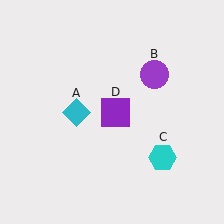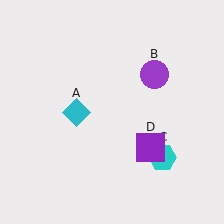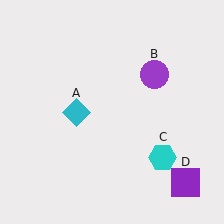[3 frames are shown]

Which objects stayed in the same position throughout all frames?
Cyan diamond (object A) and purple circle (object B) and cyan hexagon (object C) remained stationary.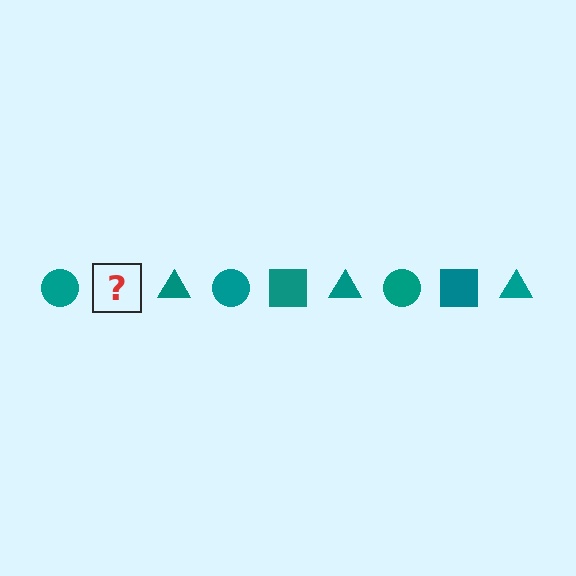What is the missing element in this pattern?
The missing element is a teal square.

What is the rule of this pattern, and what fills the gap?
The rule is that the pattern cycles through circle, square, triangle shapes in teal. The gap should be filled with a teal square.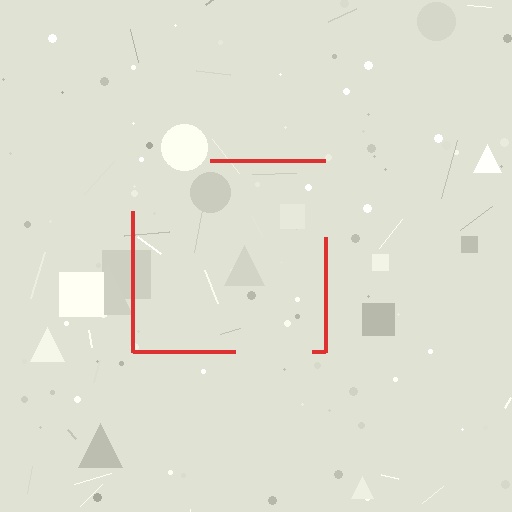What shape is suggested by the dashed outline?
The dashed outline suggests a square.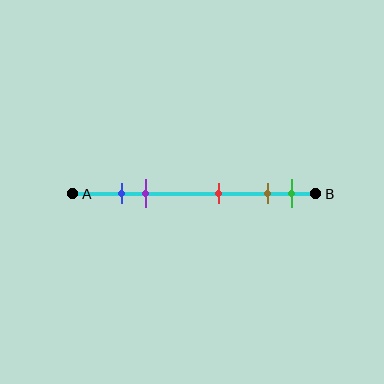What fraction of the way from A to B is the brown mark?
The brown mark is approximately 80% (0.8) of the way from A to B.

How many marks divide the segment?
There are 5 marks dividing the segment.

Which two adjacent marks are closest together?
The blue and purple marks are the closest adjacent pair.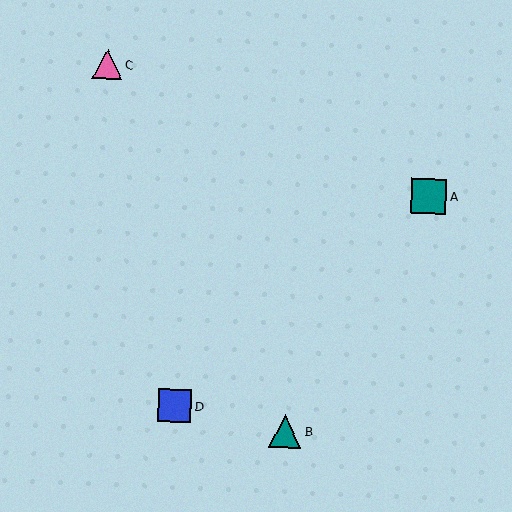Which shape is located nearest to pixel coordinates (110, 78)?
The pink triangle (labeled C) at (107, 64) is nearest to that location.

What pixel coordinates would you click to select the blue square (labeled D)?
Click at (175, 406) to select the blue square D.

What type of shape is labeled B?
Shape B is a teal triangle.